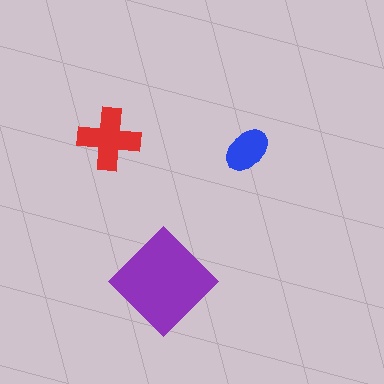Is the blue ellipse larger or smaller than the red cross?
Smaller.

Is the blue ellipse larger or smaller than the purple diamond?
Smaller.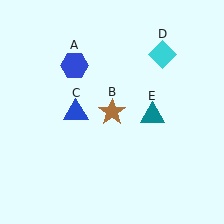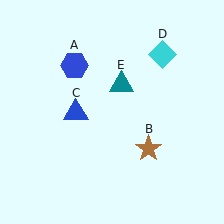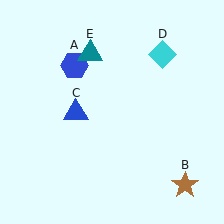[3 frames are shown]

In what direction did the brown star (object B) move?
The brown star (object B) moved down and to the right.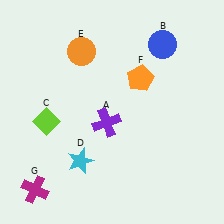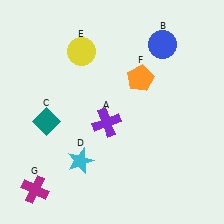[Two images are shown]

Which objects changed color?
C changed from lime to teal. E changed from orange to yellow.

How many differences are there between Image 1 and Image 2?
There are 2 differences between the two images.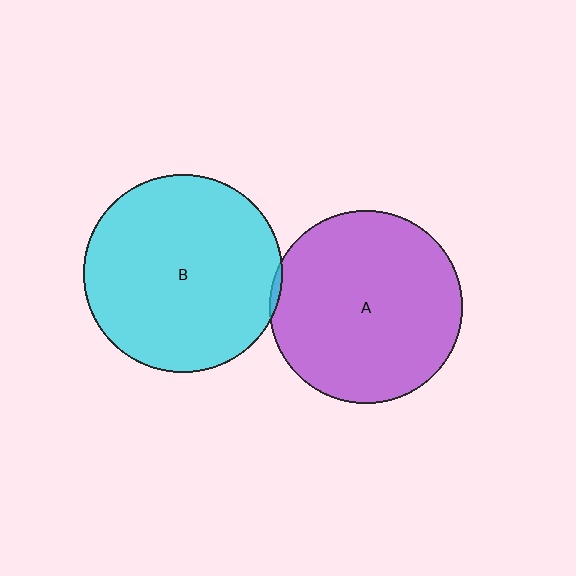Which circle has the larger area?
Circle B (cyan).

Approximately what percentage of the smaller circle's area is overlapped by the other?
Approximately 5%.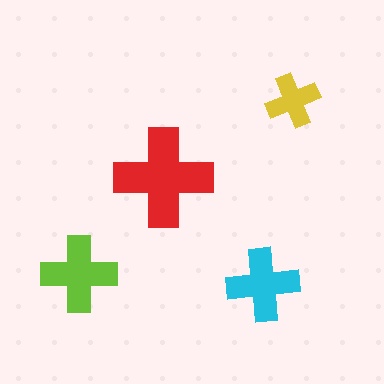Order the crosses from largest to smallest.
the red one, the lime one, the cyan one, the yellow one.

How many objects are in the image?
There are 4 objects in the image.